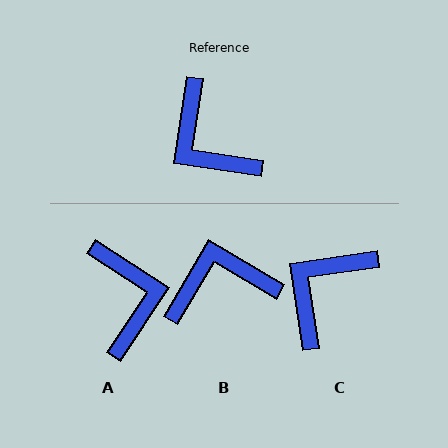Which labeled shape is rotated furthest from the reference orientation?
A, about 155 degrees away.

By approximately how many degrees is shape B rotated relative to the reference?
Approximately 112 degrees clockwise.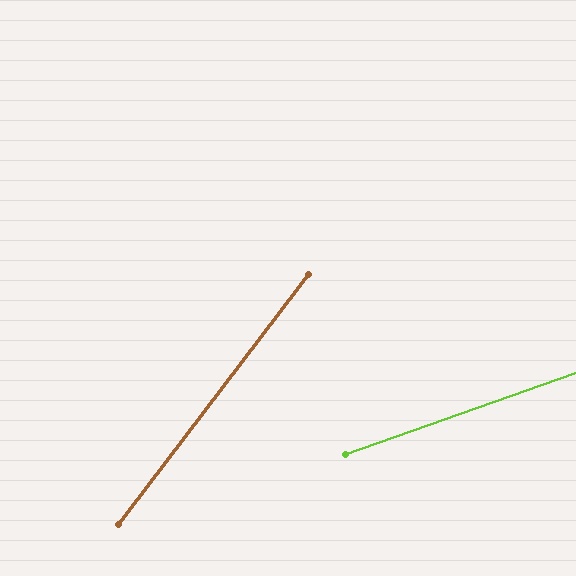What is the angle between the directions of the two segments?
Approximately 33 degrees.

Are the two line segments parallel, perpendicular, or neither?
Neither parallel nor perpendicular — they differ by about 33°.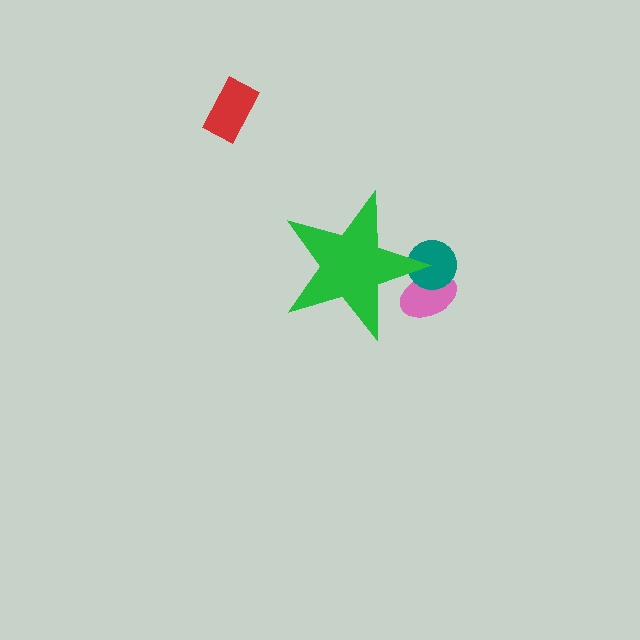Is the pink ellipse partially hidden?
Yes, the pink ellipse is partially hidden behind the green star.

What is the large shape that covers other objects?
A green star.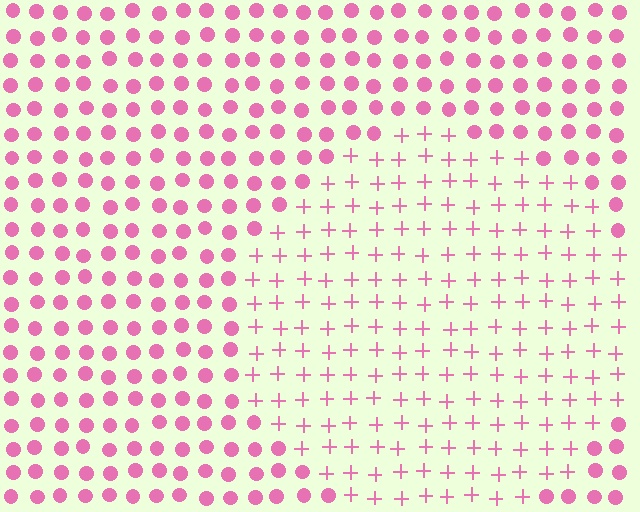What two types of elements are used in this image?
The image uses plus signs inside the circle region and circles outside it.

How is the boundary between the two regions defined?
The boundary is defined by a change in element shape: plus signs inside vs. circles outside. All elements share the same color and spacing.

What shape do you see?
I see a circle.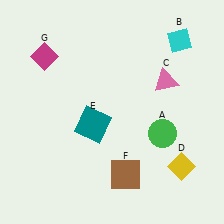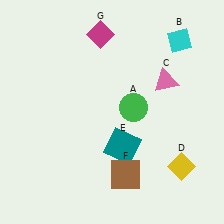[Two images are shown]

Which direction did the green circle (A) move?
The green circle (A) moved left.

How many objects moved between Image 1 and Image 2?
3 objects moved between the two images.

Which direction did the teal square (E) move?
The teal square (E) moved right.